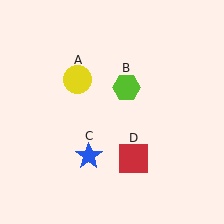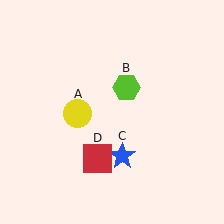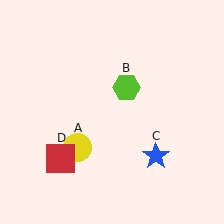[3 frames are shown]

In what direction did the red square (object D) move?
The red square (object D) moved left.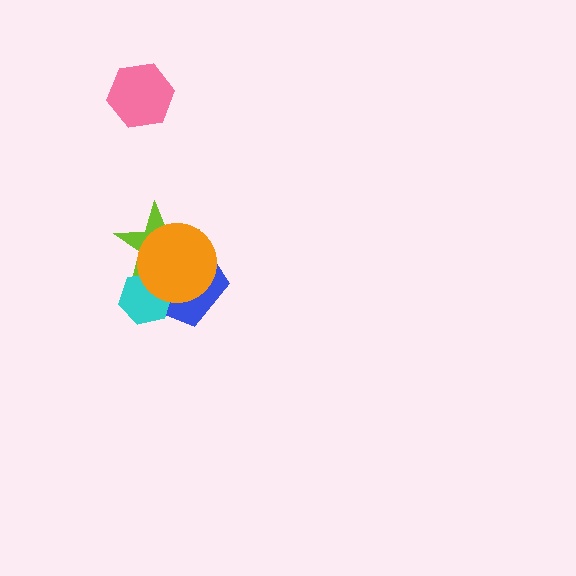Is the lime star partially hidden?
Yes, it is partially covered by another shape.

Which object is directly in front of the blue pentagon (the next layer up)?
The lime star is directly in front of the blue pentagon.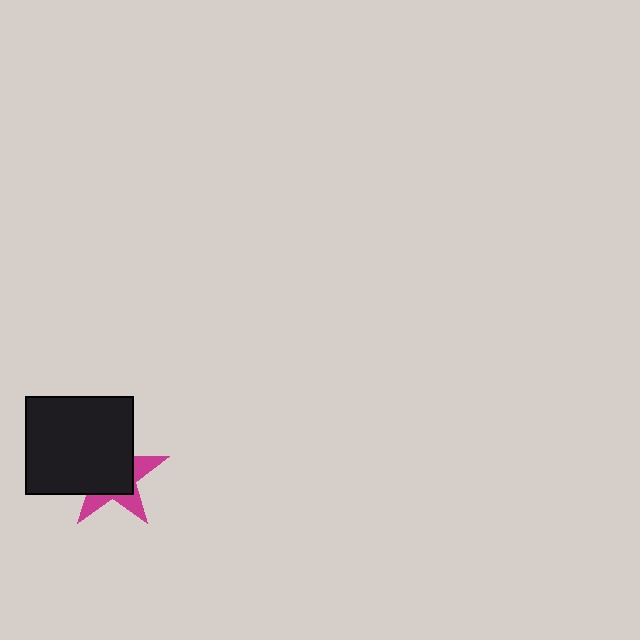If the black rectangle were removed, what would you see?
You would see the complete magenta star.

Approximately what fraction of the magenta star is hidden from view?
Roughly 65% of the magenta star is hidden behind the black rectangle.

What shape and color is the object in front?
The object in front is a black rectangle.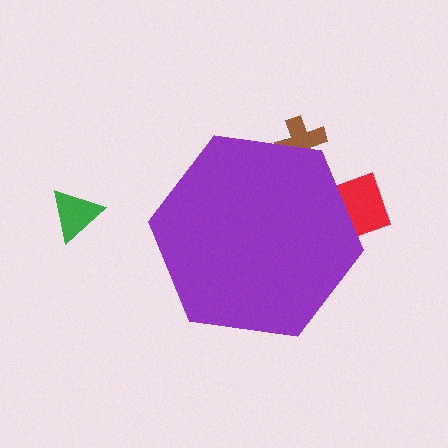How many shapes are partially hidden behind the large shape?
2 shapes are partially hidden.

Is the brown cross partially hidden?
Yes, the brown cross is partially hidden behind the purple hexagon.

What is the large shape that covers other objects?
A purple hexagon.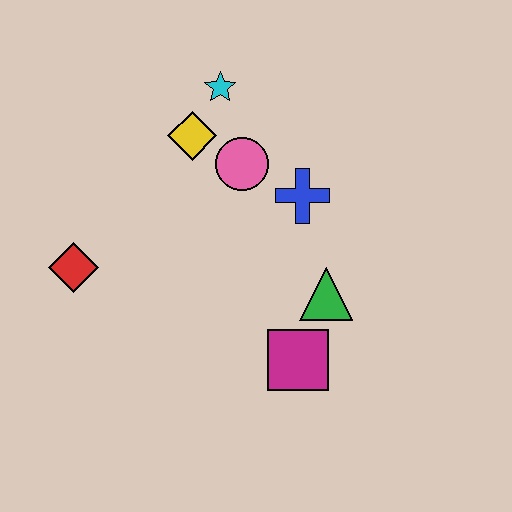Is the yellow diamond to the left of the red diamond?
No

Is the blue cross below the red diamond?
No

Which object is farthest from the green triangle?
The red diamond is farthest from the green triangle.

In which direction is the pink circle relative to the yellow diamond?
The pink circle is to the right of the yellow diamond.